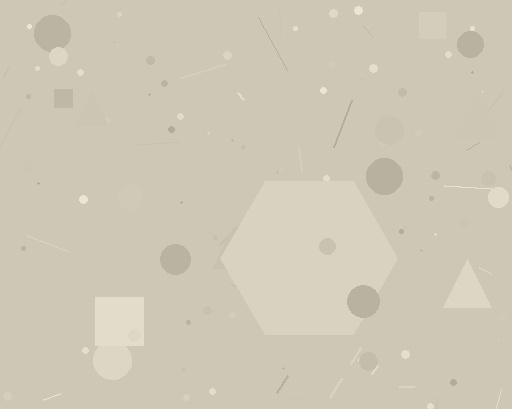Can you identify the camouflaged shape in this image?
The camouflaged shape is a hexagon.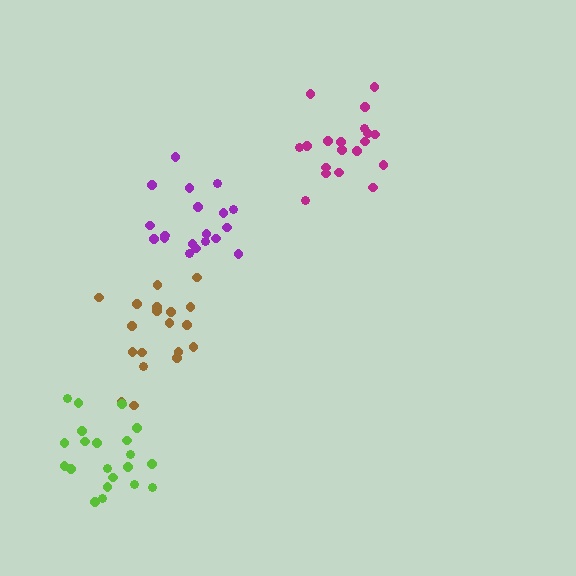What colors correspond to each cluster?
The clusters are colored: brown, purple, magenta, lime.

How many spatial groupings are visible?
There are 4 spatial groupings.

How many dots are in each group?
Group 1: 19 dots, Group 2: 20 dots, Group 3: 19 dots, Group 4: 21 dots (79 total).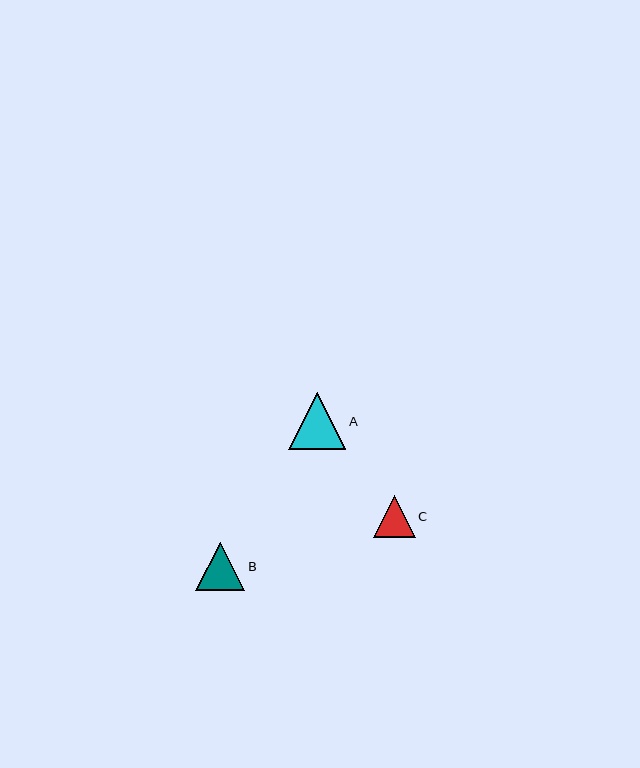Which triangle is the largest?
Triangle A is the largest with a size of approximately 57 pixels.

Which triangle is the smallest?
Triangle C is the smallest with a size of approximately 42 pixels.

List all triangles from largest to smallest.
From largest to smallest: A, B, C.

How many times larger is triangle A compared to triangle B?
Triangle A is approximately 1.2 times the size of triangle B.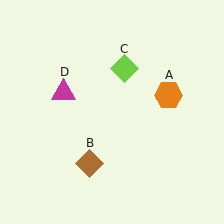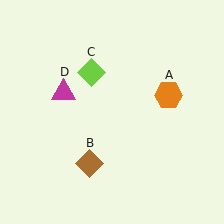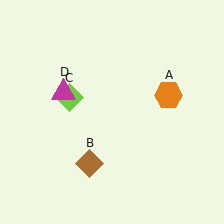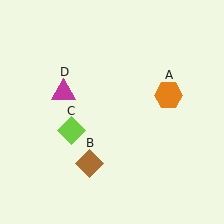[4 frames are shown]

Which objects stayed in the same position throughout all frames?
Orange hexagon (object A) and brown diamond (object B) and magenta triangle (object D) remained stationary.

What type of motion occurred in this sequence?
The lime diamond (object C) rotated counterclockwise around the center of the scene.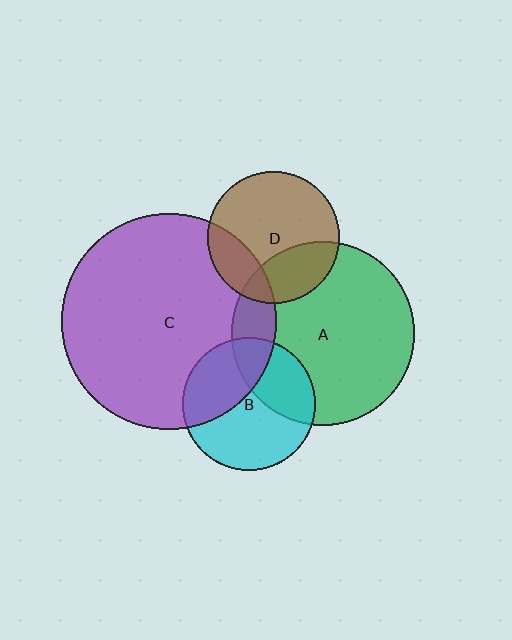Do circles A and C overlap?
Yes.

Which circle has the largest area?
Circle C (purple).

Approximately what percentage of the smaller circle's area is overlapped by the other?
Approximately 15%.